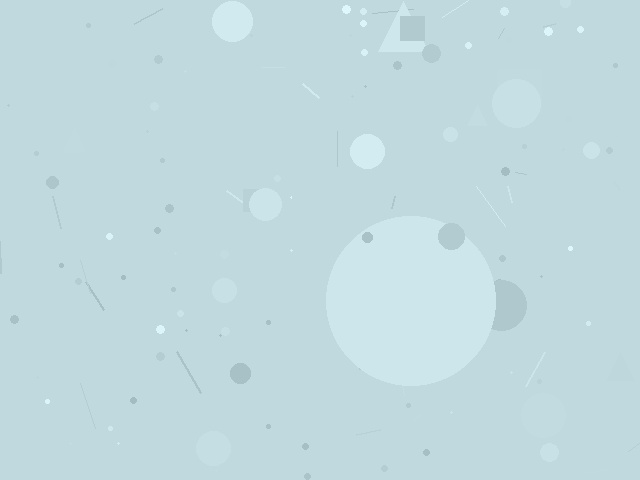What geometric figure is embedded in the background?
A circle is embedded in the background.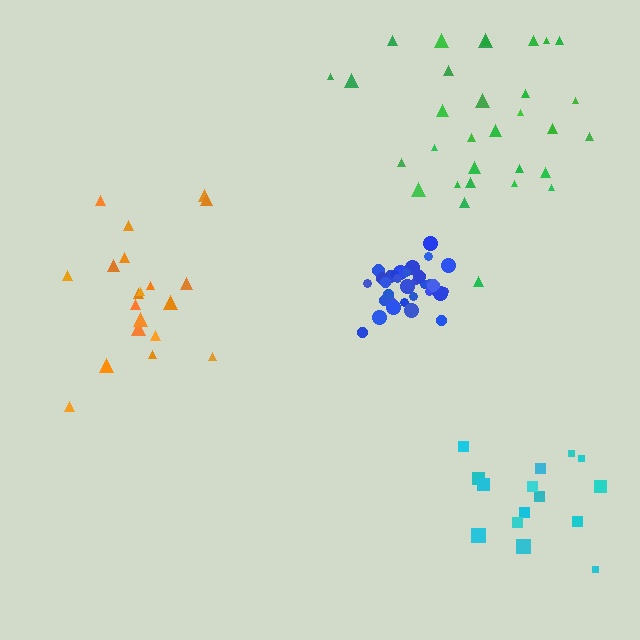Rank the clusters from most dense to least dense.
blue, orange, green, cyan.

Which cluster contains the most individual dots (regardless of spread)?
Blue (34).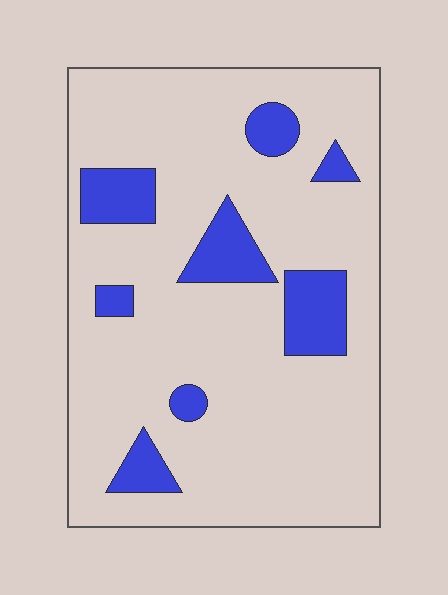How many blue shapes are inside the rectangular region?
8.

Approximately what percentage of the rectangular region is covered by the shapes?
Approximately 15%.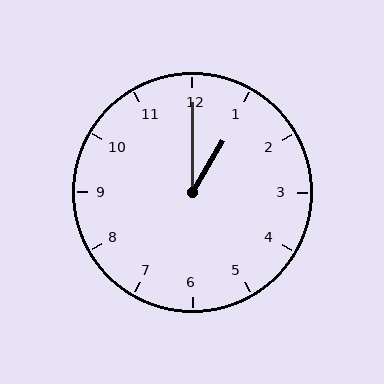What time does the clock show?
1:00.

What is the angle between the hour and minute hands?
Approximately 30 degrees.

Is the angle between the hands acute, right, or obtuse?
It is acute.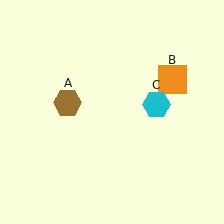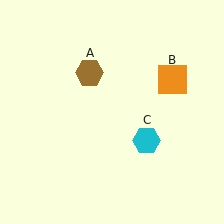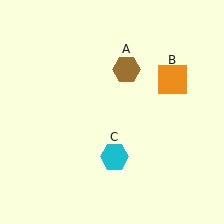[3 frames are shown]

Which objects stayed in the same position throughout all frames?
Orange square (object B) remained stationary.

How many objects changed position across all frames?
2 objects changed position: brown hexagon (object A), cyan hexagon (object C).